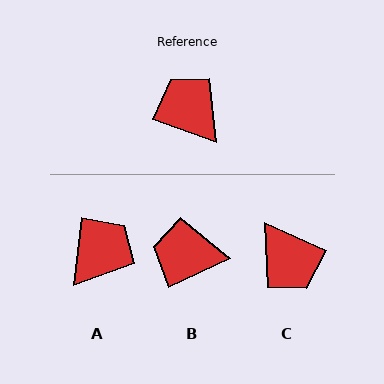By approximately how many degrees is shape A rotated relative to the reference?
Approximately 77 degrees clockwise.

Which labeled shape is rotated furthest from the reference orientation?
C, about 176 degrees away.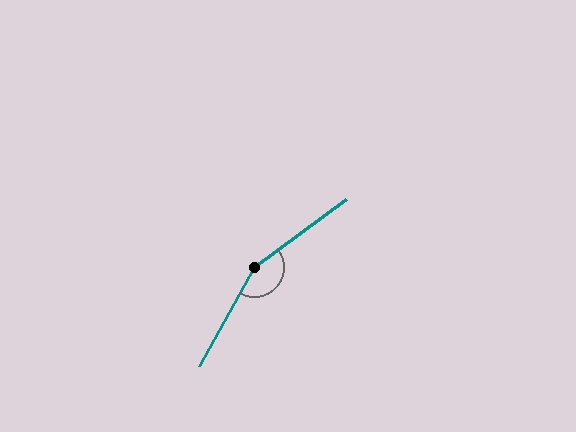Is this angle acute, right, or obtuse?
It is obtuse.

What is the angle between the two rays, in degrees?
Approximately 155 degrees.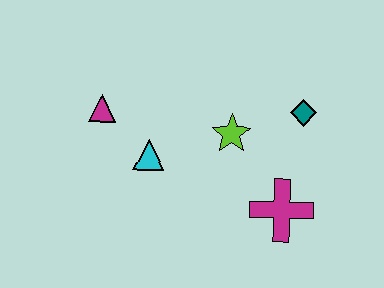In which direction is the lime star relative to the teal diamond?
The lime star is to the left of the teal diamond.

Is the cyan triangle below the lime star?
Yes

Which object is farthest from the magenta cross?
The magenta triangle is farthest from the magenta cross.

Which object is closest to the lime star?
The teal diamond is closest to the lime star.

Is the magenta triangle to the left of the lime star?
Yes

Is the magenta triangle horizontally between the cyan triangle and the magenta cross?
No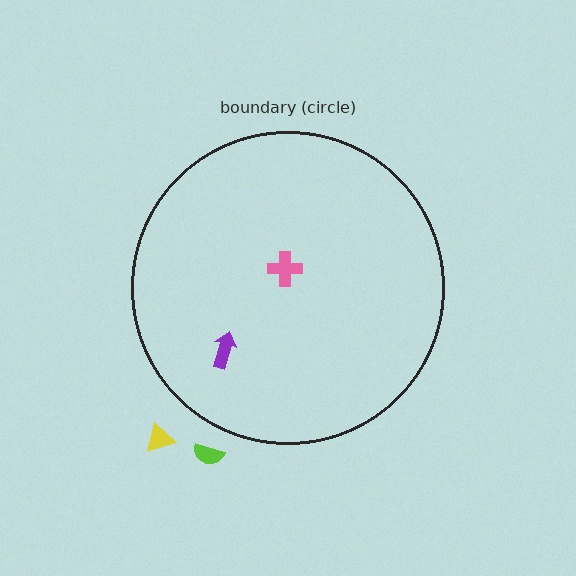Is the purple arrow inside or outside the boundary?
Inside.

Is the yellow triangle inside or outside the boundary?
Outside.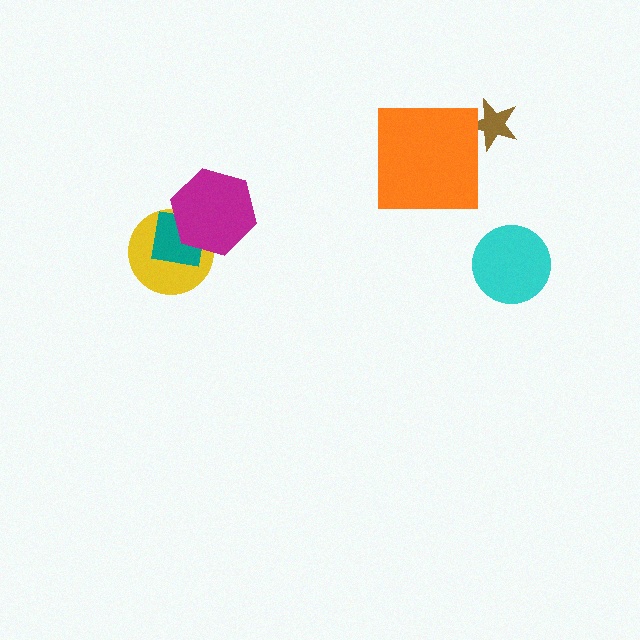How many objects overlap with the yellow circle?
2 objects overlap with the yellow circle.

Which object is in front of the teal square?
The magenta hexagon is in front of the teal square.